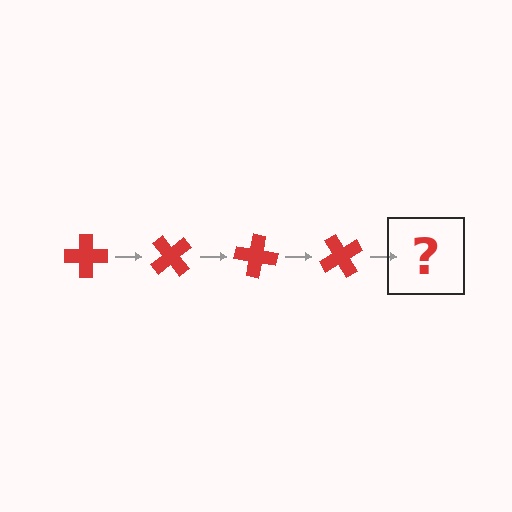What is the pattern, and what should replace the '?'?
The pattern is that the cross rotates 50 degrees each step. The '?' should be a red cross rotated 200 degrees.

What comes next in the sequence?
The next element should be a red cross rotated 200 degrees.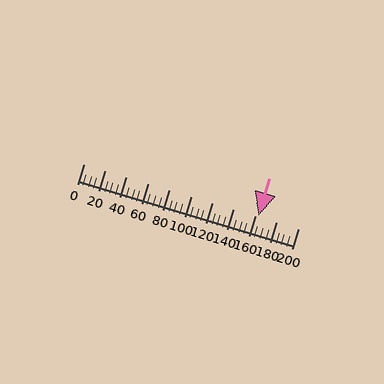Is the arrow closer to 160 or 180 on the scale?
The arrow is closer to 160.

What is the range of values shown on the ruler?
The ruler shows values from 0 to 200.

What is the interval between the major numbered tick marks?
The major tick marks are spaced 20 units apart.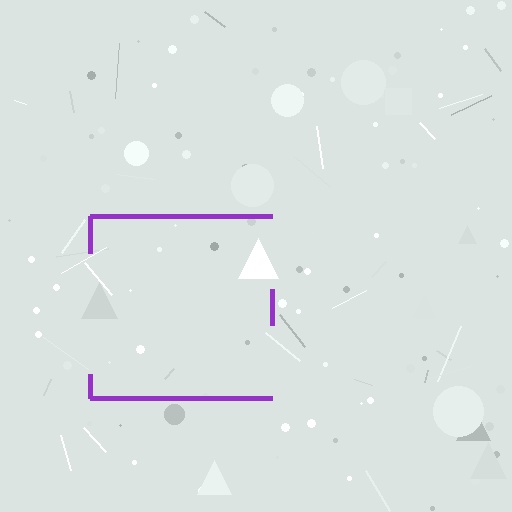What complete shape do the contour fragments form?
The contour fragments form a square.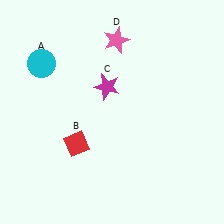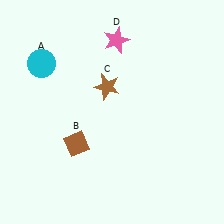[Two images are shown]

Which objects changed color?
B changed from red to brown. C changed from magenta to brown.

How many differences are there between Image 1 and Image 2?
There are 2 differences between the two images.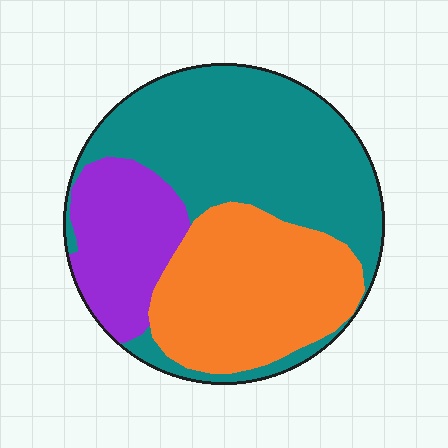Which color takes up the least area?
Purple, at roughly 20%.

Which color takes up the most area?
Teal, at roughly 50%.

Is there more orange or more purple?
Orange.